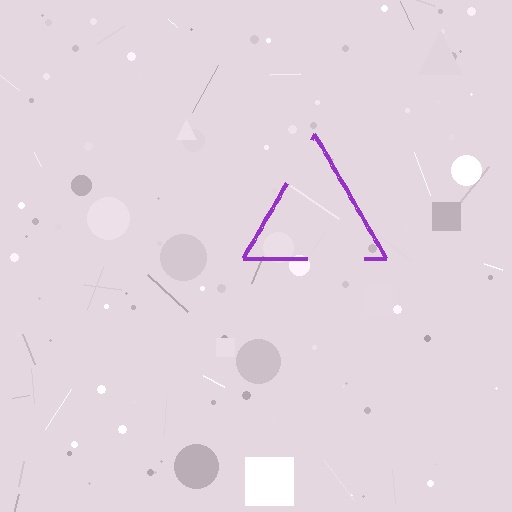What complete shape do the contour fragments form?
The contour fragments form a triangle.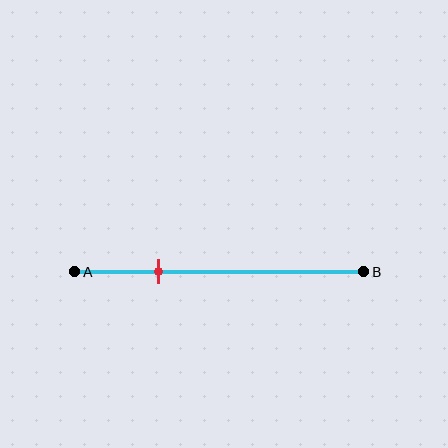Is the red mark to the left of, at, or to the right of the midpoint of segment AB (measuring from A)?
The red mark is to the left of the midpoint of segment AB.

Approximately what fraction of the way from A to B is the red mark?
The red mark is approximately 30% of the way from A to B.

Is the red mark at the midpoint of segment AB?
No, the mark is at about 30% from A, not at the 50% midpoint.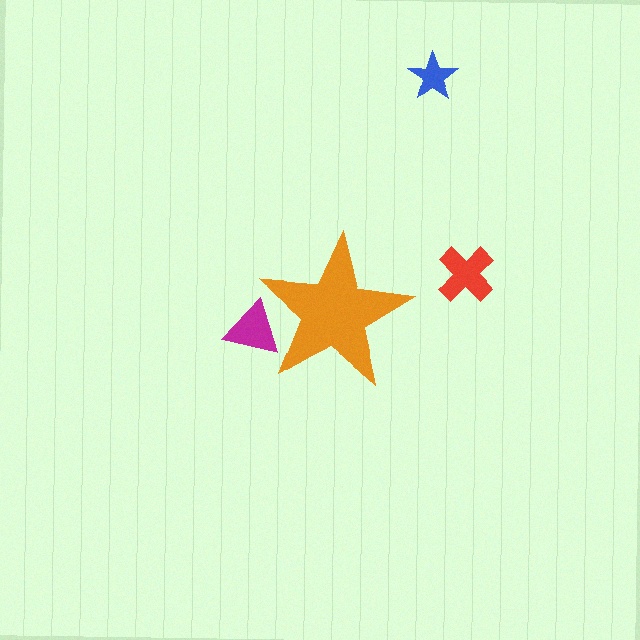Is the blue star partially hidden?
No, the blue star is fully visible.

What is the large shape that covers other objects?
An orange star.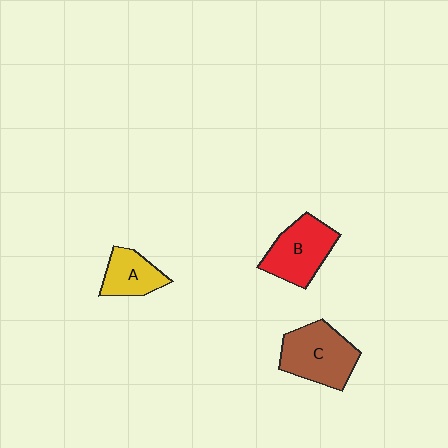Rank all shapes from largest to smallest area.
From largest to smallest: C (brown), B (red), A (yellow).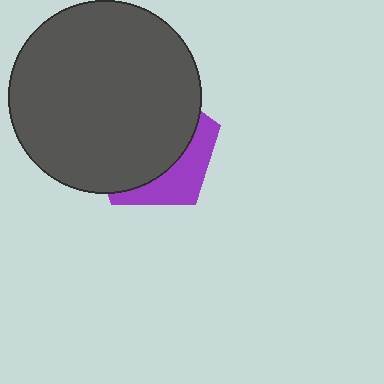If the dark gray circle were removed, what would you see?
You would see the complete purple pentagon.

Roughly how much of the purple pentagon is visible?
A small part of it is visible (roughly 31%).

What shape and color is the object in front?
The object in front is a dark gray circle.